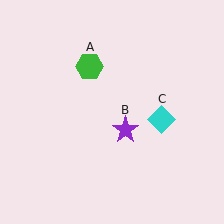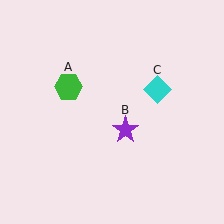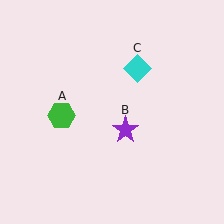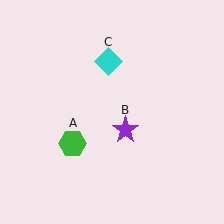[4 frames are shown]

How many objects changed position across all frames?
2 objects changed position: green hexagon (object A), cyan diamond (object C).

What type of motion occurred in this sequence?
The green hexagon (object A), cyan diamond (object C) rotated counterclockwise around the center of the scene.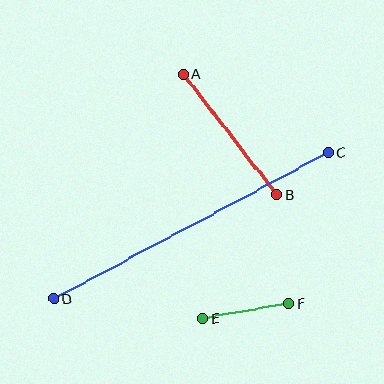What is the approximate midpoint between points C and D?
The midpoint is at approximately (191, 226) pixels.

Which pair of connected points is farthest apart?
Points C and D are farthest apart.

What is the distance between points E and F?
The distance is approximately 87 pixels.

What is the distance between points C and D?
The distance is approximately 311 pixels.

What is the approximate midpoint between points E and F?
The midpoint is at approximately (245, 311) pixels.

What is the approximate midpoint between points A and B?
The midpoint is at approximately (230, 135) pixels.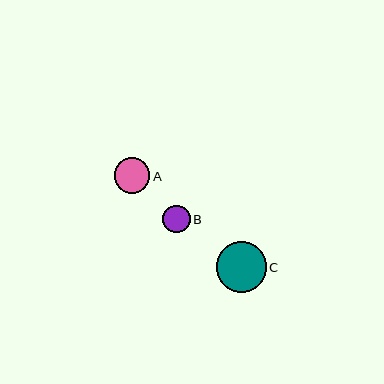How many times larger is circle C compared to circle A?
Circle C is approximately 1.4 times the size of circle A.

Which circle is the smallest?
Circle B is the smallest with a size of approximately 27 pixels.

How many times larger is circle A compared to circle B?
Circle A is approximately 1.3 times the size of circle B.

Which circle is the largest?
Circle C is the largest with a size of approximately 50 pixels.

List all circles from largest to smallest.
From largest to smallest: C, A, B.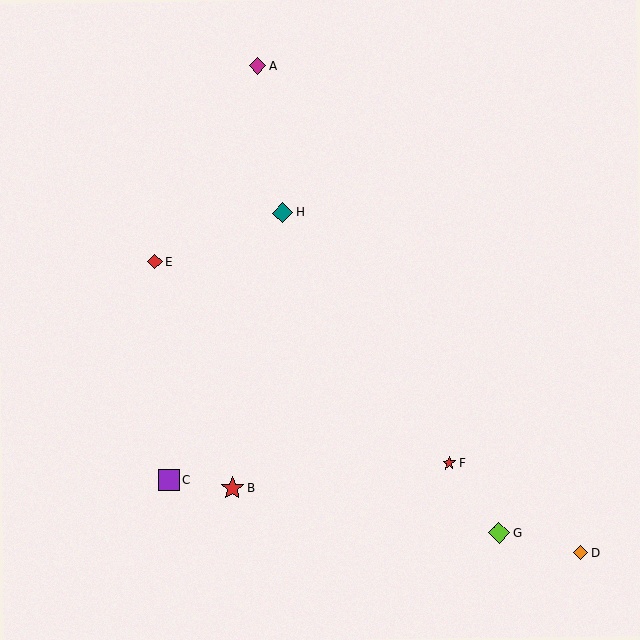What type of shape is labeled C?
Shape C is a purple square.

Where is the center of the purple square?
The center of the purple square is at (169, 480).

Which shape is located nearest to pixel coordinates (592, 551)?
The orange diamond (labeled D) at (581, 553) is nearest to that location.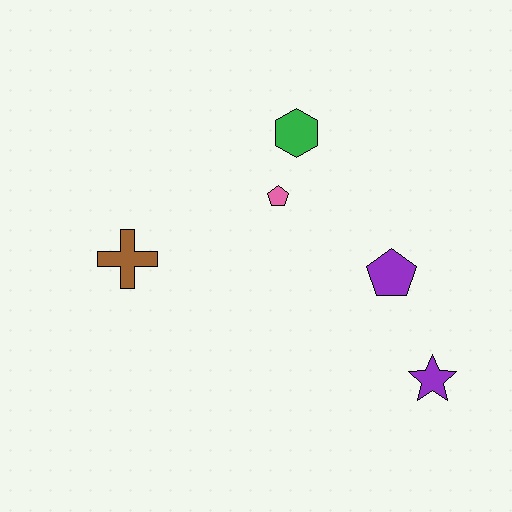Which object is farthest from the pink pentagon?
The purple star is farthest from the pink pentagon.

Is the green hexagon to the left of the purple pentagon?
Yes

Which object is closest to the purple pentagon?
The purple star is closest to the purple pentagon.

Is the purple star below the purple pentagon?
Yes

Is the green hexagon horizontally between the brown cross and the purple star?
Yes